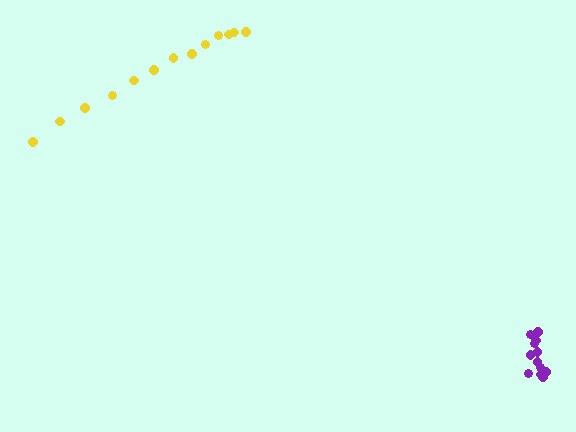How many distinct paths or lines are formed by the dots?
There are 2 distinct paths.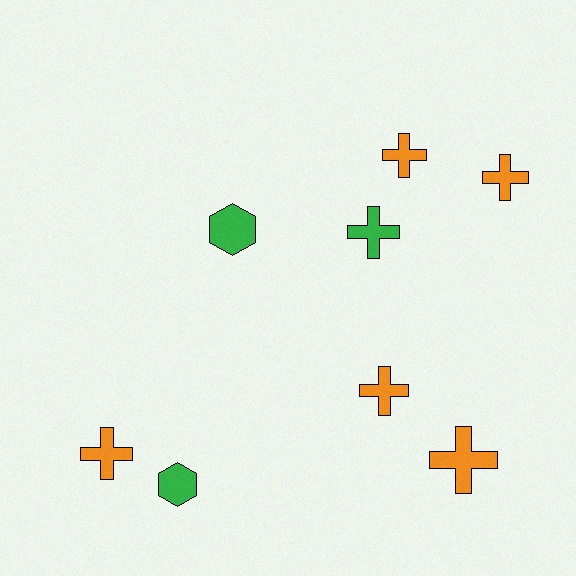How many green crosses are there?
There is 1 green cross.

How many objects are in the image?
There are 8 objects.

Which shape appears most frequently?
Cross, with 6 objects.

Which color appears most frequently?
Orange, with 5 objects.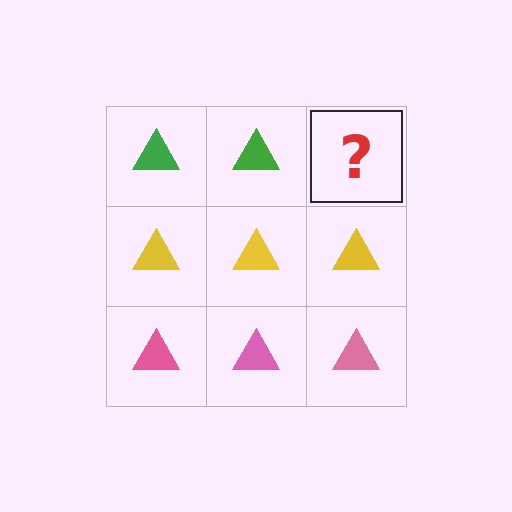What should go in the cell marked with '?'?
The missing cell should contain a green triangle.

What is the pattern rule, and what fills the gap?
The rule is that each row has a consistent color. The gap should be filled with a green triangle.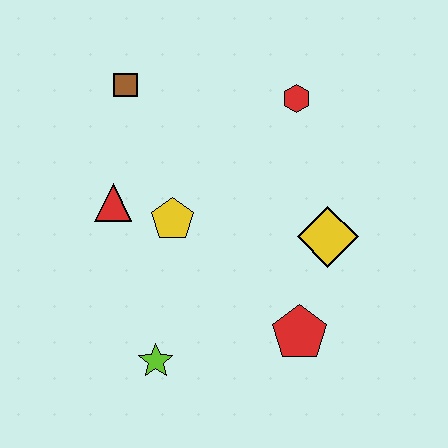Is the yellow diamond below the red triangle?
Yes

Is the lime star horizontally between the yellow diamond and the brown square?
Yes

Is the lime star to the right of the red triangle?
Yes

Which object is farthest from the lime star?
The red hexagon is farthest from the lime star.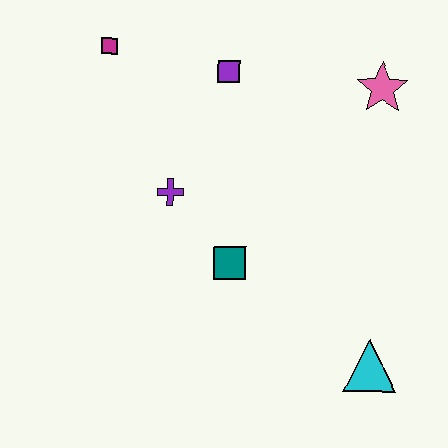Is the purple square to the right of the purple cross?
Yes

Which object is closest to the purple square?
The magenta square is closest to the purple square.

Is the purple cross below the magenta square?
Yes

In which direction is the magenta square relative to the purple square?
The magenta square is to the left of the purple square.